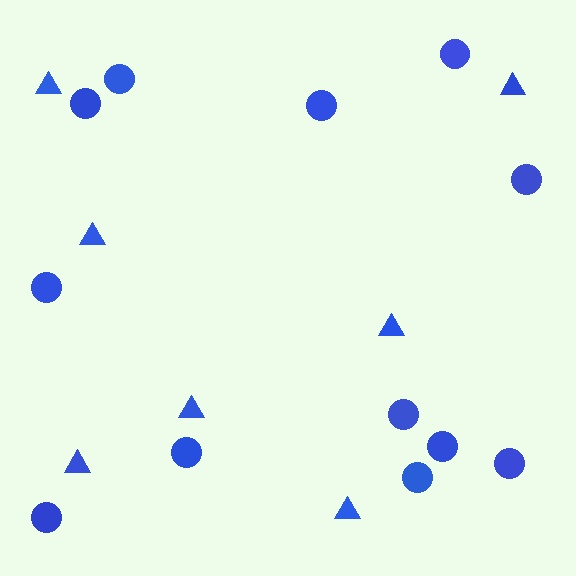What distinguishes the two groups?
There are 2 groups: one group of triangles (7) and one group of circles (12).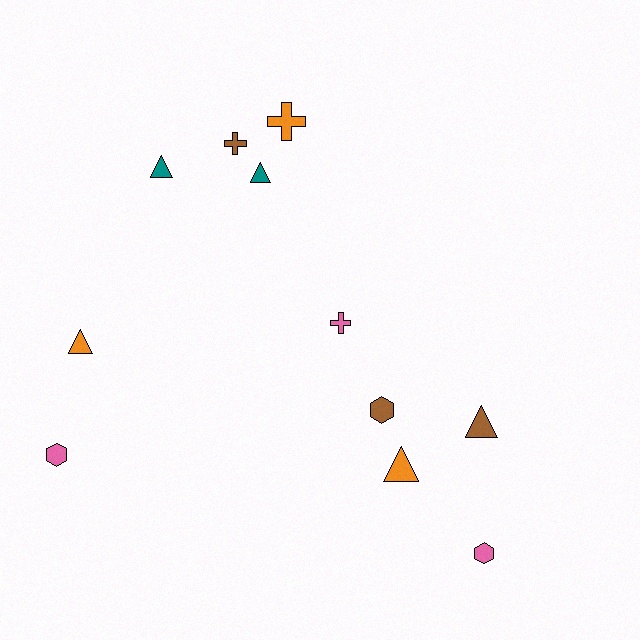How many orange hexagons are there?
There are no orange hexagons.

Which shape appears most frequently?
Triangle, with 5 objects.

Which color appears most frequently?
Pink, with 3 objects.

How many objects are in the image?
There are 11 objects.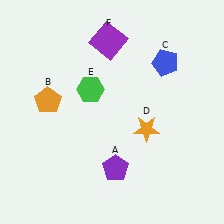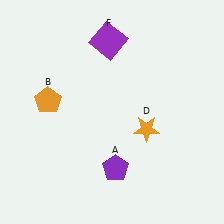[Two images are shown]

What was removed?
The green hexagon (E), the blue pentagon (C) were removed in Image 2.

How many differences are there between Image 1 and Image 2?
There are 2 differences between the two images.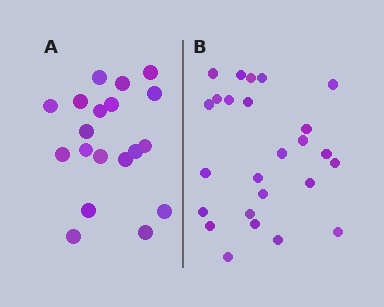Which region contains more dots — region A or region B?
Region B (the right region) has more dots.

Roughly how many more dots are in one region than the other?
Region B has about 6 more dots than region A.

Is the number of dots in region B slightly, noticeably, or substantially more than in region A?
Region B has noticeably more, but not dramatically so. The ratio is roughly 1.3 to 1.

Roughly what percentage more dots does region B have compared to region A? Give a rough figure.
About 30% more.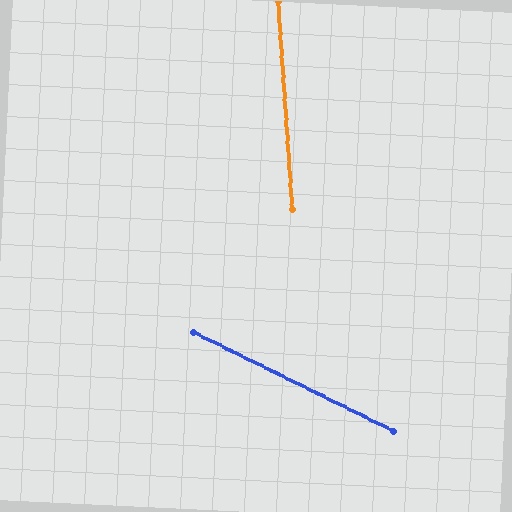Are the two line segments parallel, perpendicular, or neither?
Neither parallel nor perpendicular — they differ by about 60°.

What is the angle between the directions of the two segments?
Approximately 60 degrees.